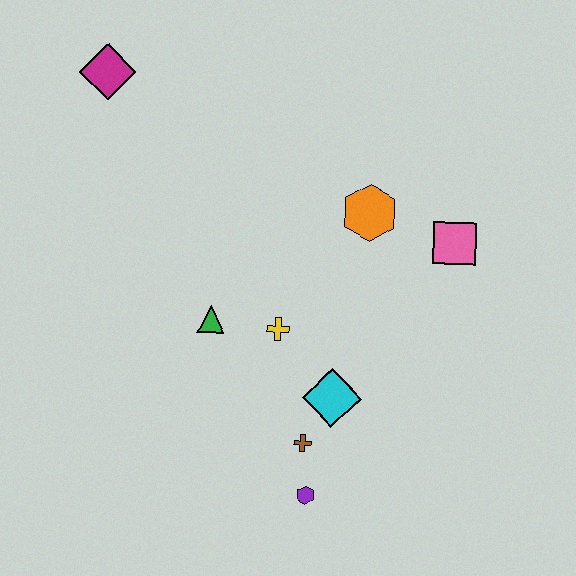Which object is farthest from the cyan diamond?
The magenta diamond is farthest from the cyan diamond.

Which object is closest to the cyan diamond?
The brown cross is closest to the cyan diamond.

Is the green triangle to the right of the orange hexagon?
No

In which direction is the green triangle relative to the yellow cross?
The green triangle is to the left of the yellow cross.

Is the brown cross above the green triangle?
No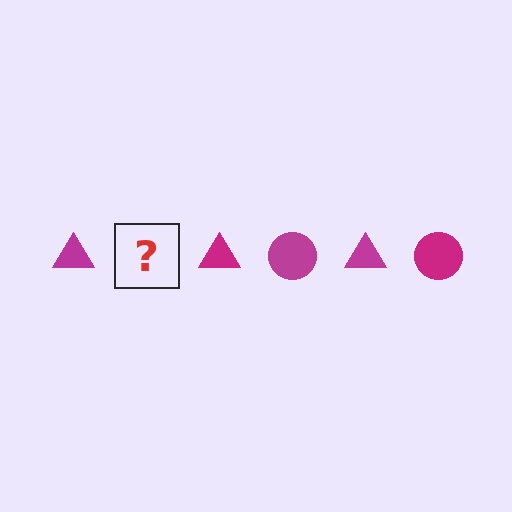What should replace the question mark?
The question mark should be replaced with a magenta circle.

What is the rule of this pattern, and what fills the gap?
The rule is that the pattern cycles through triangle, circle shapes in magenta. The gap should be filled with a magenta circle.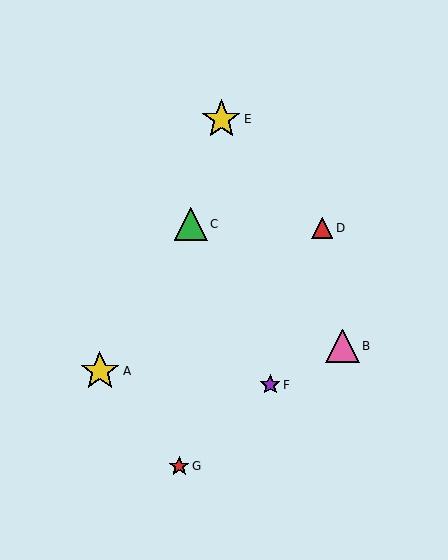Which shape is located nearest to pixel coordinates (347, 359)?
The pink triangle (labeled B) at (342, 346) is nearest to that location.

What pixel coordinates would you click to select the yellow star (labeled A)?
Click at (100, 371) to select the yellow star A.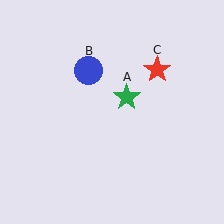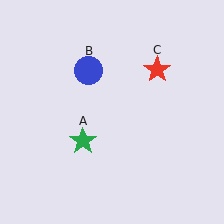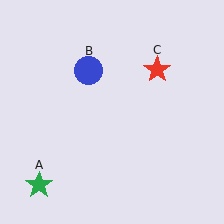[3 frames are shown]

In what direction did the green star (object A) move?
The green star (object A) moved down and to the left.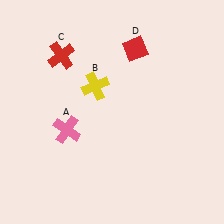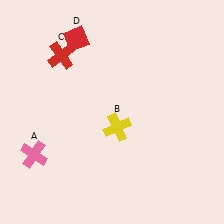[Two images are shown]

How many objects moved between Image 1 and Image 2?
3 objects moved between the two images.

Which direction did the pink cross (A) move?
The pink cross (A) moved left.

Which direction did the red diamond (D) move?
The red diamond (D) moved left.